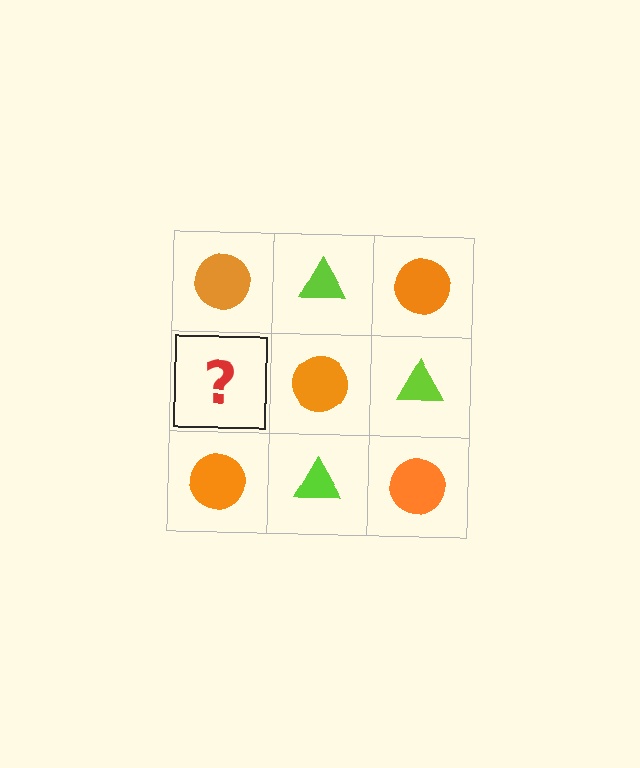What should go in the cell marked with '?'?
The missing cell should contain a lime triangle.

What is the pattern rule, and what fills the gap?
The rule is that it alternates orange circle and lime triangle in a checkerboard pattern. The gap should be filled with a lime triangle.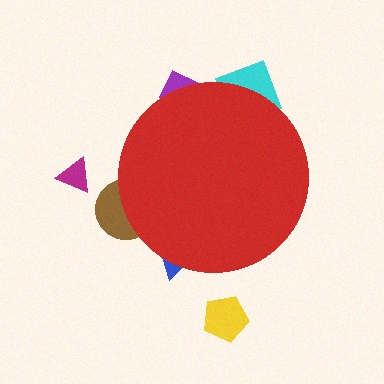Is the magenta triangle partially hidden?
No, the magenta triangle is fully visible.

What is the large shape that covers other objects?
A red circle.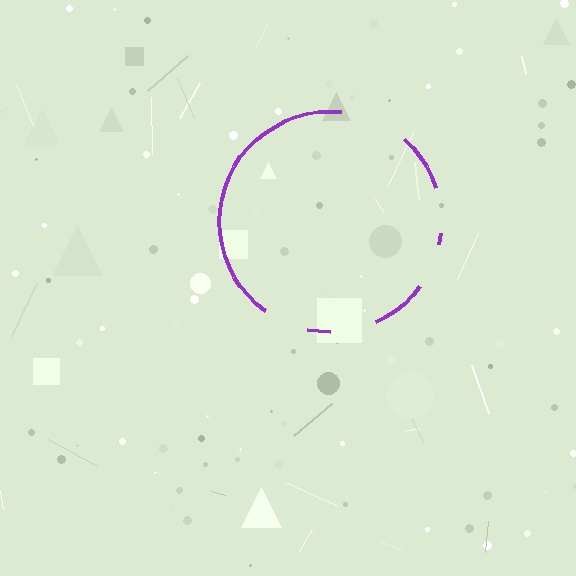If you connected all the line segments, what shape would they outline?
They would outline a circle.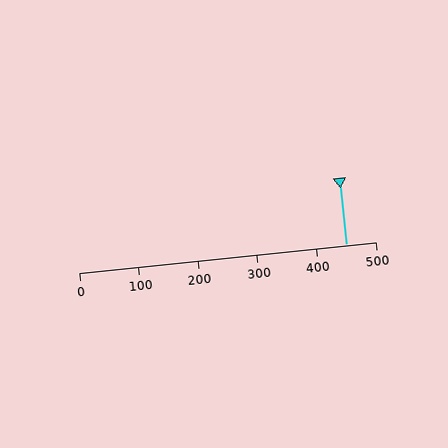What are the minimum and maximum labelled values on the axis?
The axis runs from 0 to 500.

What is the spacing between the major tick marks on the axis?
The major ticks are spaced 100 apart.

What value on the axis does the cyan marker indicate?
The marker indicates approximately 450.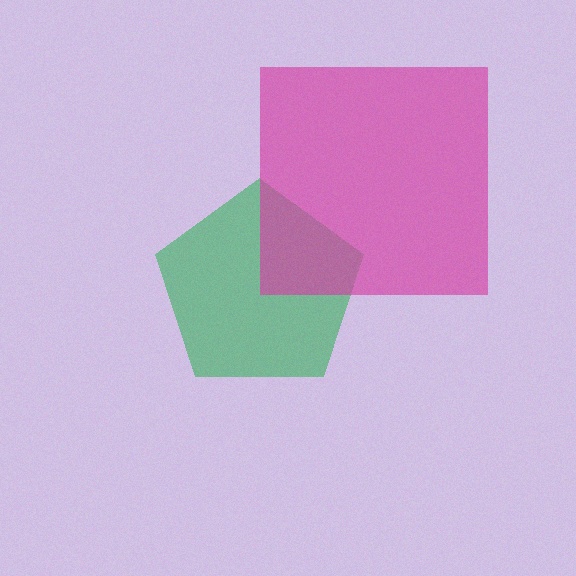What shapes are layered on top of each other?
The layered shapes are: a green pentagon, a magenta square.